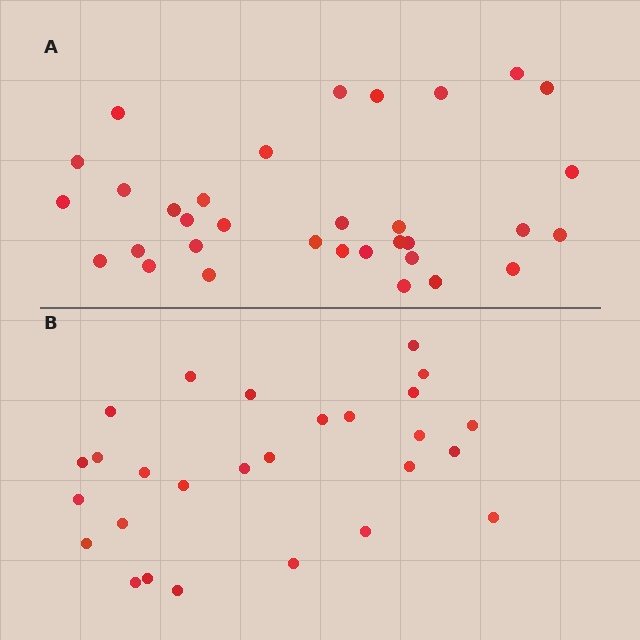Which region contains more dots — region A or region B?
Region A (the top region) has more dots.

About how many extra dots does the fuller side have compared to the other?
Region A has about 6 more dots than region B.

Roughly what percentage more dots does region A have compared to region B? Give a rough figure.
About 20% more.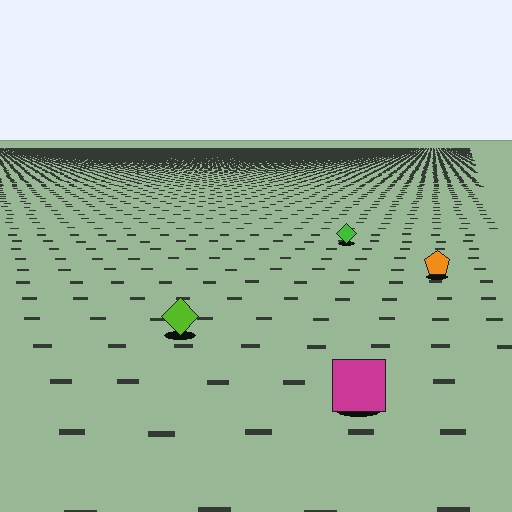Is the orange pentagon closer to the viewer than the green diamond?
Yes. The orange pentagon is closer — you can tell from the texture gradient: the ground texture is coarser near it.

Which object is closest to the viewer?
The magenta square is closest. The texture marks near it are larger and more spread out.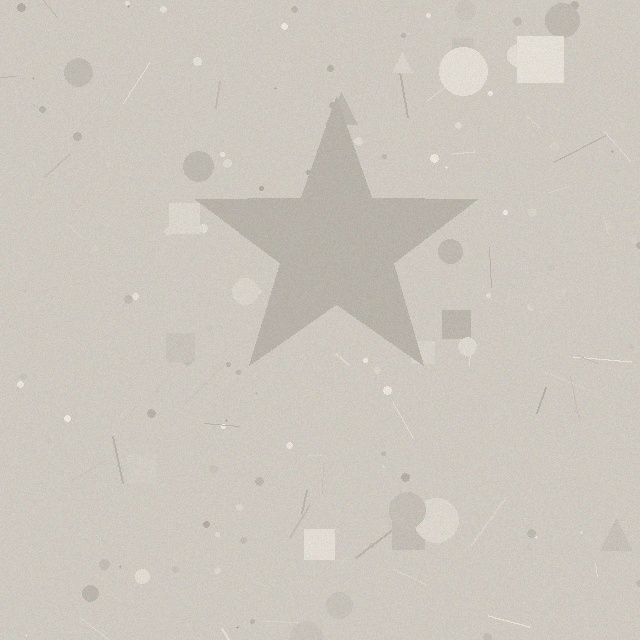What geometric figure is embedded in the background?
A star is embedded in the background.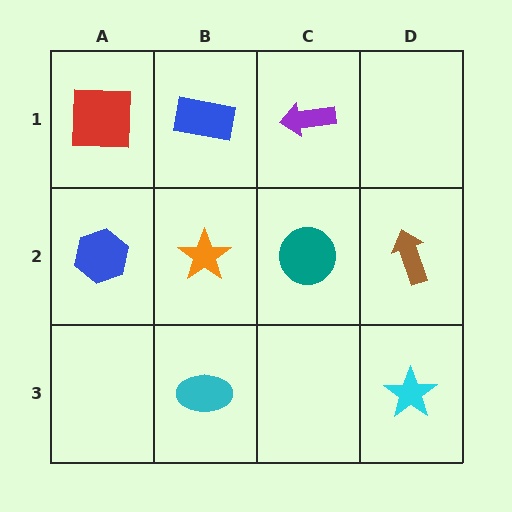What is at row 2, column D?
A brown arrow.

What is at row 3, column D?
A cyan star.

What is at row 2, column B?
An orange star.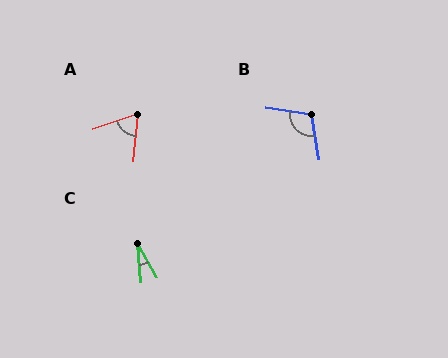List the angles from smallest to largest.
C (25°), A (66°), B (108°).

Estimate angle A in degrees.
Approximately 66 degrees.